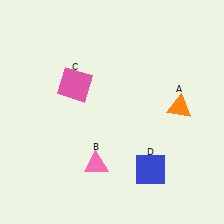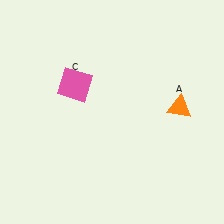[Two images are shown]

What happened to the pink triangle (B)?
The pink triangle (B) was removed in Image 2. It was in the bottom-left area of Image 1.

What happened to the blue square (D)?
The blue square (D) was removed in Image 2. It was in the bottom-right area of Image 1.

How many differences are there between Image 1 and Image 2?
There are 2 differences between the two images.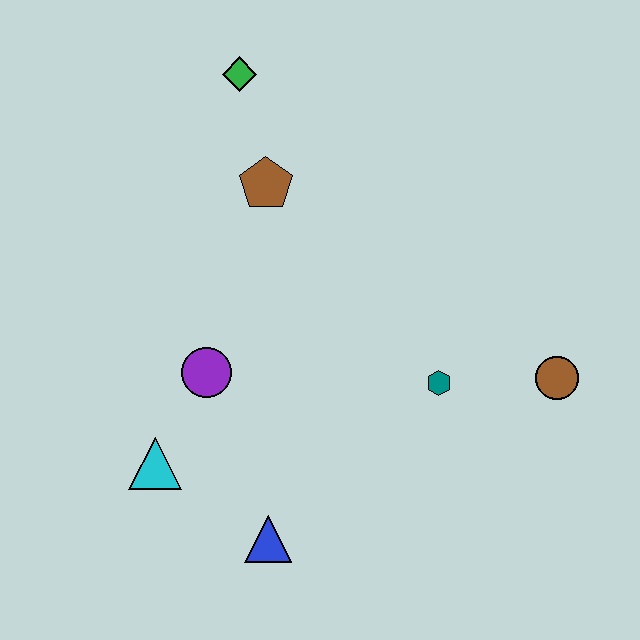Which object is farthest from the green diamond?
The blue triangle is farthest from the green diamond.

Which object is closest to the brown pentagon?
The green diamond is closest to the brown pentagon.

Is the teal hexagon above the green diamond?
No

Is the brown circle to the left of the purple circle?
No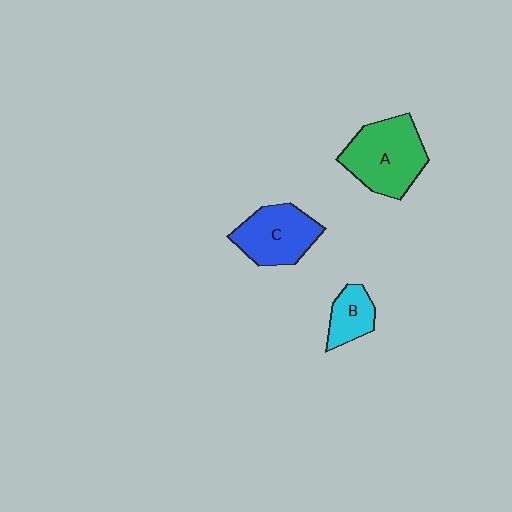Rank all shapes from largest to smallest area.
From largest to smallest: A (green), C (blue), B (cyan).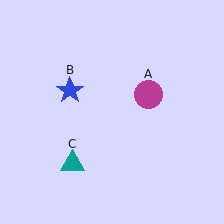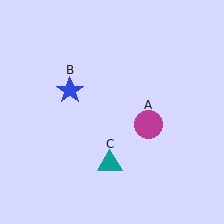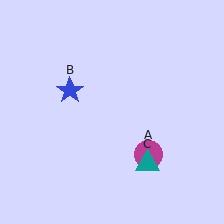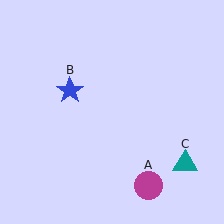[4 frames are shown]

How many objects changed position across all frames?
2 objects changed position: magenta circle (object A), teal triangle (object C).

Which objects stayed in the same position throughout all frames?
Blue star (object B) remained stationary.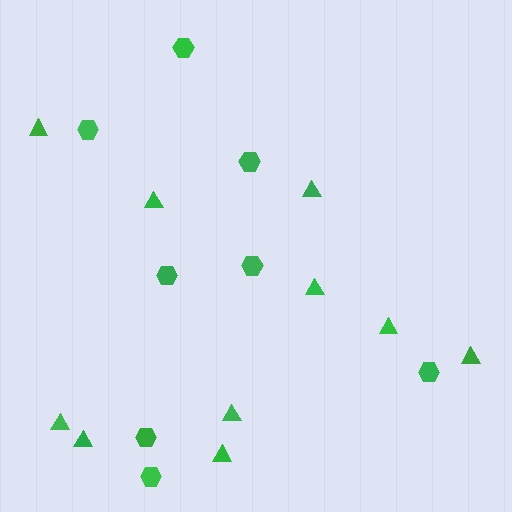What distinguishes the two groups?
There are 2 groups: one group of hexagons (8) and one group of triangles (10).